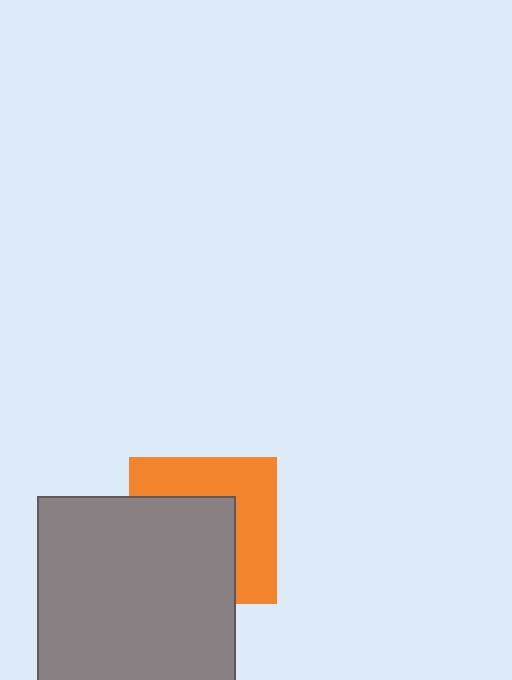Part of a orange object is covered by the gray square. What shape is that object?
It is a square.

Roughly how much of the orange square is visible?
About half of it is visible (roughly 47%).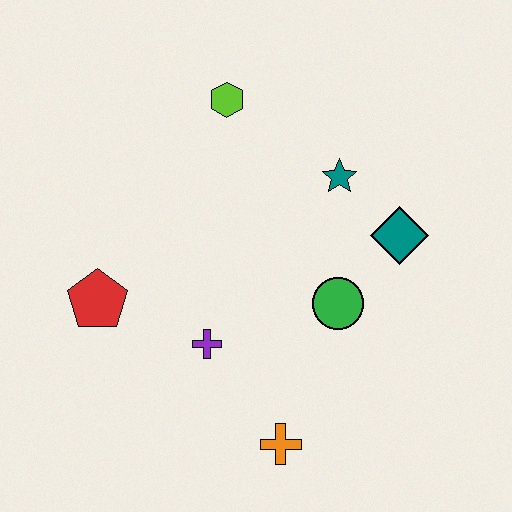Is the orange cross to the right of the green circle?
No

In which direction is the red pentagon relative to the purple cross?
The red pentagon is to the left of the purple cross.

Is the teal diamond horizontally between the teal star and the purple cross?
No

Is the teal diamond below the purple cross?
No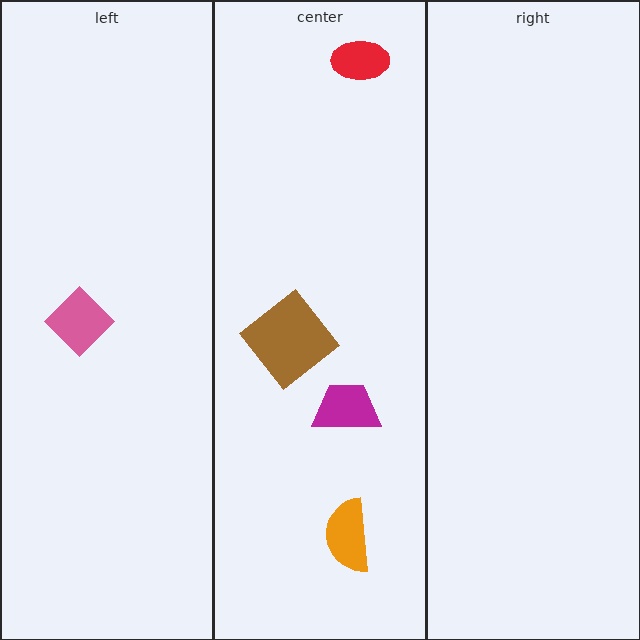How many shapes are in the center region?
4.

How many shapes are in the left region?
1.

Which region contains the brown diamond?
The center region.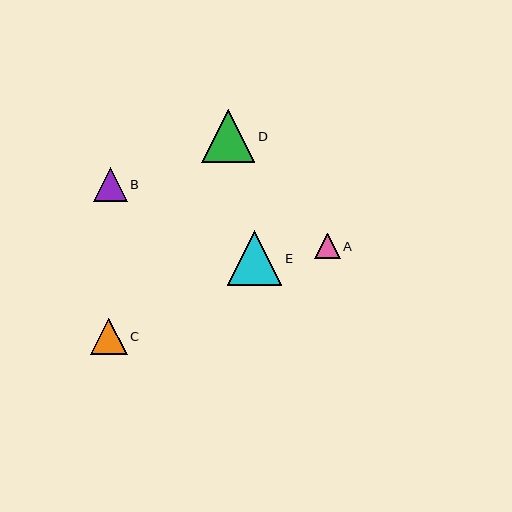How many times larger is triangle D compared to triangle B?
Triangle D is approximately 1.6 times the size of triangle B.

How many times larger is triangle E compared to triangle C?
Triangle E is approximately 1.5 times the size of triangle C.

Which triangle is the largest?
Triangle E is the largest with a size of approximately 54 pixels.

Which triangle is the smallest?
Triangle A is the smallest with a size of approximately 26 pixels.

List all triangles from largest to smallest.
From largest to smallest: E, D, C, B, A.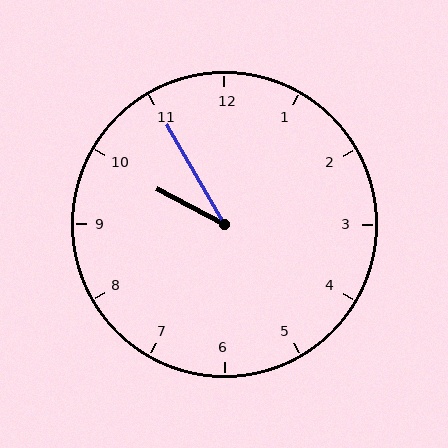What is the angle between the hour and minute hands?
Approximately 32 degrees.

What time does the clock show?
9:55.